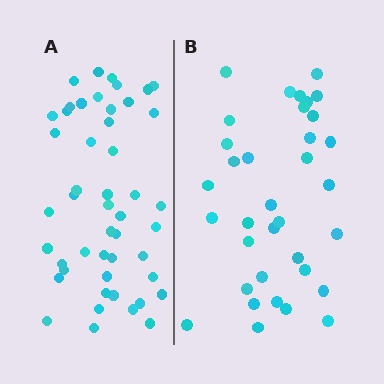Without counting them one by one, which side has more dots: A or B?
Region A (the left region) has more dots.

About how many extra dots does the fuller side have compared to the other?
Region A has approximately 15 more dots than region B.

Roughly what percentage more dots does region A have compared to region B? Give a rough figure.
About 35% more.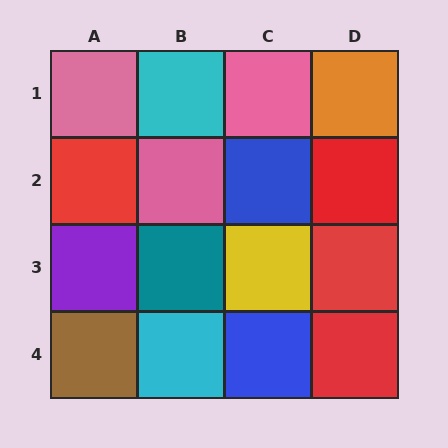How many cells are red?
4 cells are red.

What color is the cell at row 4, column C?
Blue.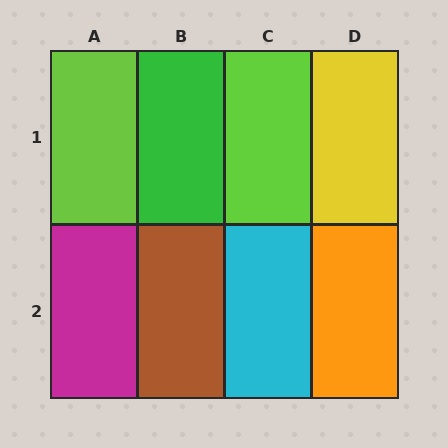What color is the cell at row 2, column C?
Cyan.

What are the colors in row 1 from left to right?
Lime, green, lime, yellow.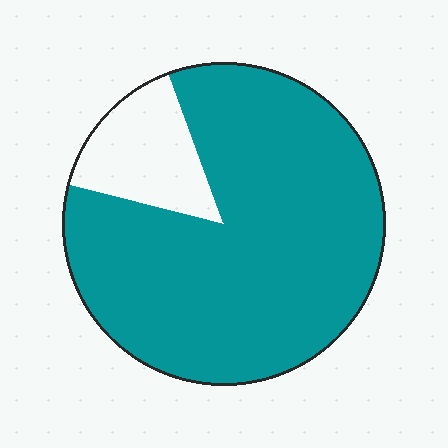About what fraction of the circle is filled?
About five sixths (5/6).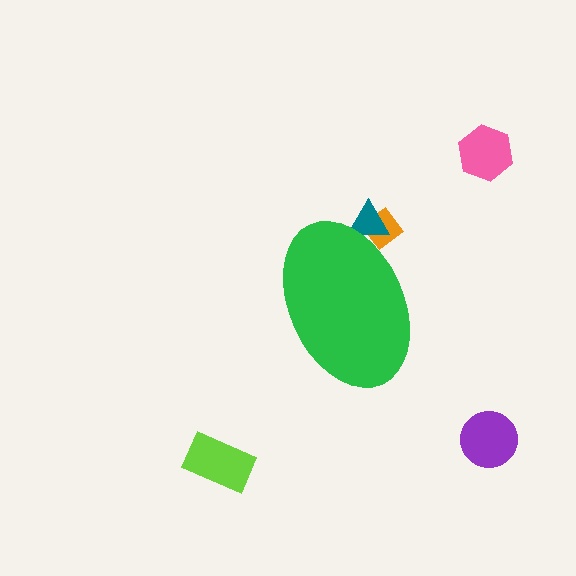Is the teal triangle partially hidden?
Yes, the teal triangle is partially hidden behind the green ellipse.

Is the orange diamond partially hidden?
Yes, the orange diamond is partially hidden behind the green ellipse.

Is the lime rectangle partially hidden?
No, the lime rectangle is fully visible.